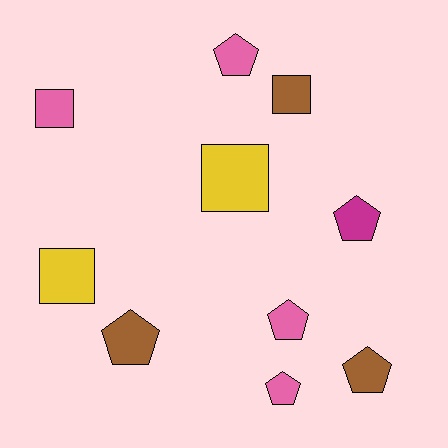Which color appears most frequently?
Pink, with 4 objects.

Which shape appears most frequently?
Pentagon, with 6 objects.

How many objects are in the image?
There are 10 objects.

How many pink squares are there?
There is 1 pink square.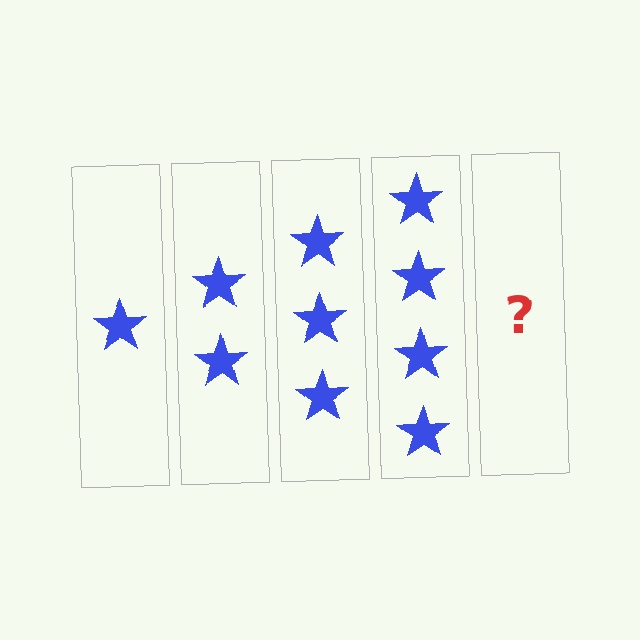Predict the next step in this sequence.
The next step is 5 stars.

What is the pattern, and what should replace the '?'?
The pattern is that each step adds one more star. The '?' should be 5 stars.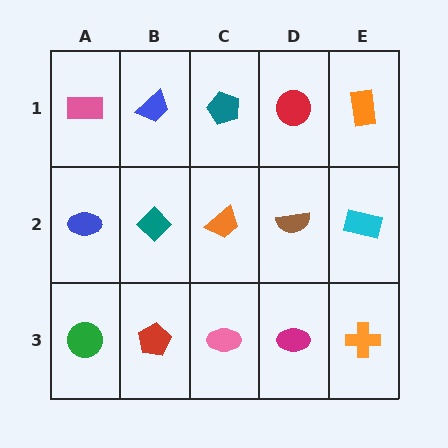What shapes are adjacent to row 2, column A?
A pink rectangle (row 1, column A), a green circle (row 3, column A), a teal diamond (row 2, column B).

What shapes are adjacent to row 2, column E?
An orange rectangle (row 1, column E), an orange cross (row 3, column E), a brown semicircle (row 2, column D).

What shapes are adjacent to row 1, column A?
A blue ellipse (row 2, column A), a blue trapezoid (row 1, column B).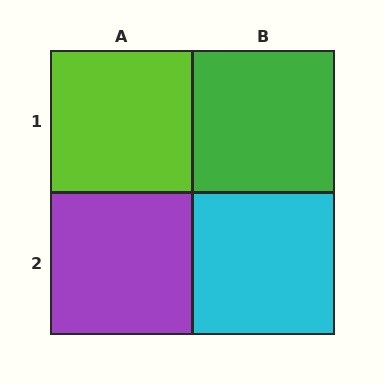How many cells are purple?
1 cell is purple.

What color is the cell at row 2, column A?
Purple.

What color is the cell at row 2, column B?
Cyan.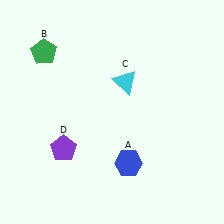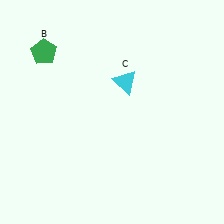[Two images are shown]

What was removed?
The purple pentagon (D), the blue hexagon (A) were removed in Image 2.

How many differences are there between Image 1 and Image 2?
There are 2 differences between the two images.